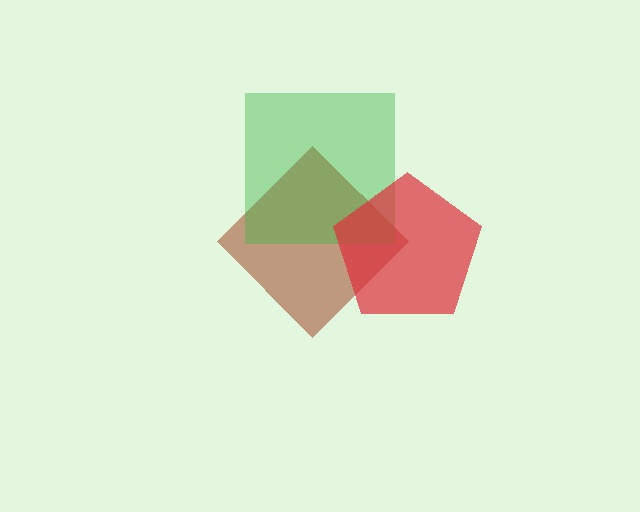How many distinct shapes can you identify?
There are 3 distinct shapes: a brown diamond, a green square, a red pentagon.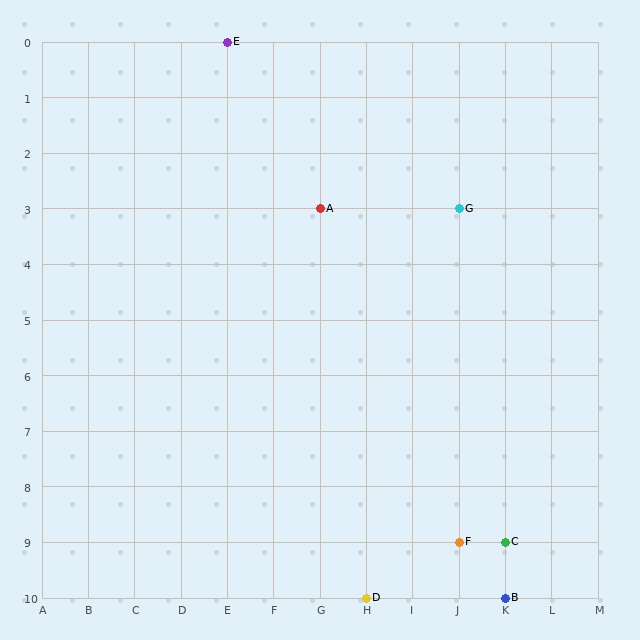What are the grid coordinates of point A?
Point A is at grid coordinates (G, 3).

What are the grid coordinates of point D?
Point D is at grid coordinates (H, 10).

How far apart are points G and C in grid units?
Points G and C are 1 column and 6 rows apart (about 6.1 grid units diagonally).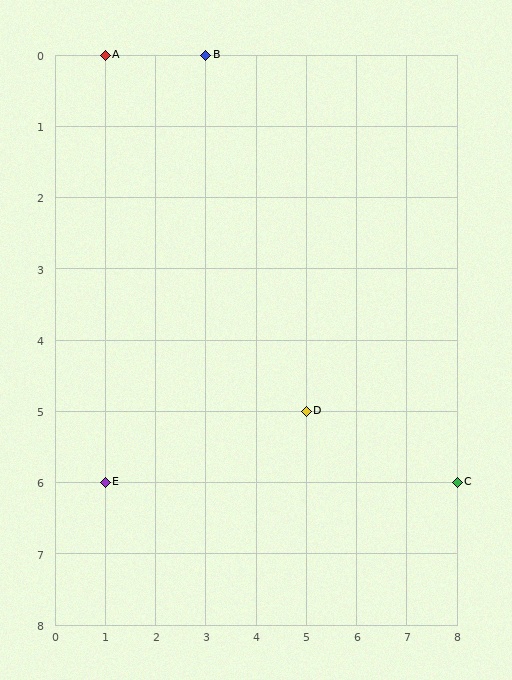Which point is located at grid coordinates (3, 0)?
Point B is at (3, 0).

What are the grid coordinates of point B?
Point B is at grid coordinates (3, 0).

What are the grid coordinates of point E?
Point E is at grid coordinates (1, 6).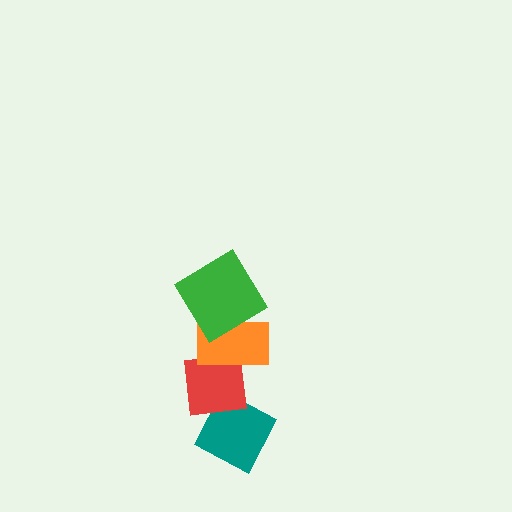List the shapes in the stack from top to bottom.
From top to bottom: the green diamond, the orange rectangle, the red square, the teal diamond.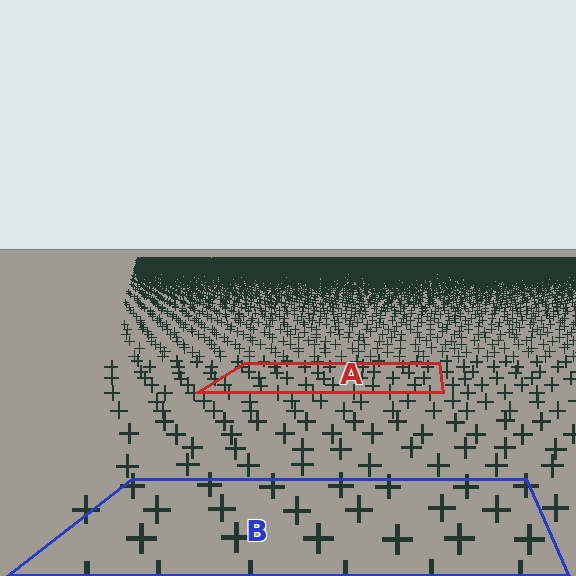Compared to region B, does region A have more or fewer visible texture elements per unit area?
Region A has more texture elements per unit area — they are packed more densely because it is farther away.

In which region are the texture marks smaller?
The texture marks are smaller in region A, because it is farther away.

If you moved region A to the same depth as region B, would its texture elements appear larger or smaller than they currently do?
They would appear larger. At a closer depth, the same texture elements are projected at a bigger on-screen size.